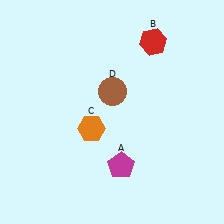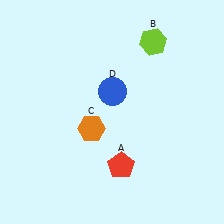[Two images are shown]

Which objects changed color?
A changed from magenta to red. B changed from red to lime. D changed from brown to blue.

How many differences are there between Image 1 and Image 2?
There are 3 differences between the two images.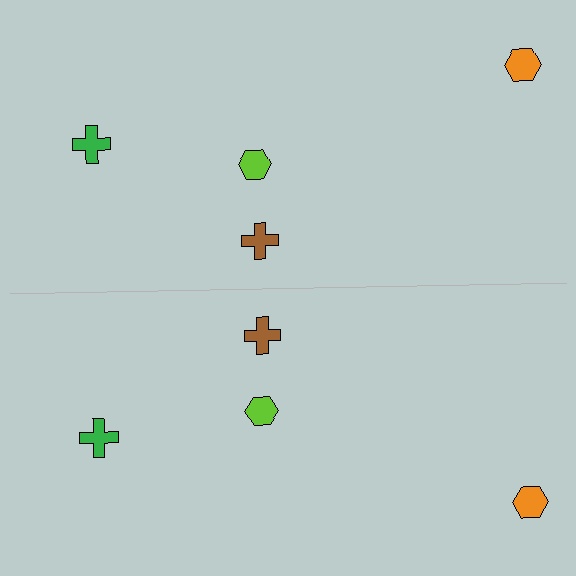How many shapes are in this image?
There are 8 shapes in this image.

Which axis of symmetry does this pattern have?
The pattern has a horizontal axis of symmetry running through the center of the image.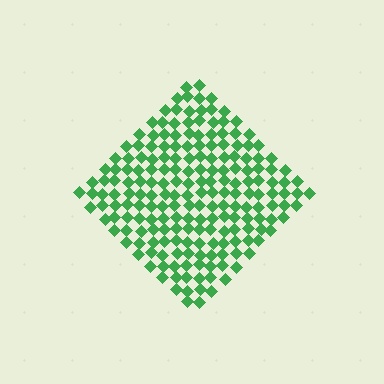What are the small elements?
The small elements are diamonds.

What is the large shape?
The large shape is a diamond.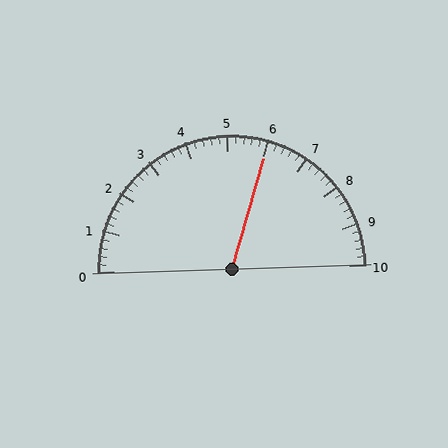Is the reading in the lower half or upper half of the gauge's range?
The reading is in the upper half of the range (0 to 10).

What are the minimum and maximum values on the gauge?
The gauge ranges from 0 to 10.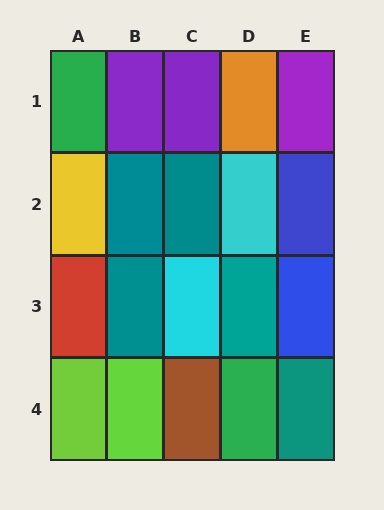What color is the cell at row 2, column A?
Yellow.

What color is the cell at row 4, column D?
Green.